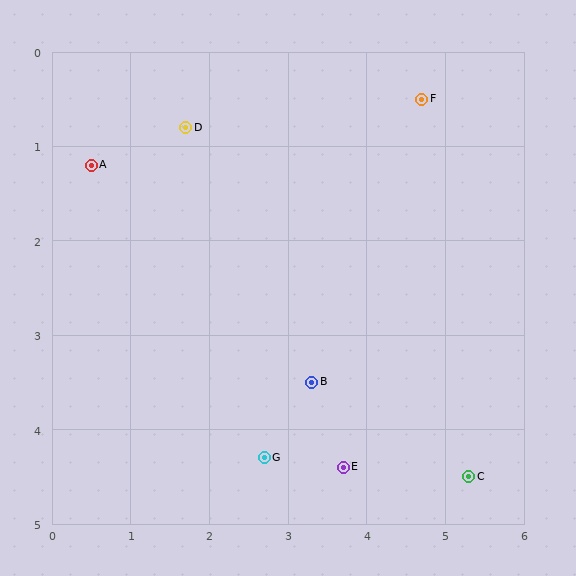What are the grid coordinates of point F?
Point F is at approximately (4.7, 0.5).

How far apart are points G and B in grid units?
Points G and B are about 1.0 grid units apart.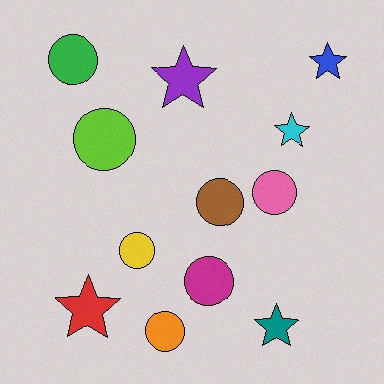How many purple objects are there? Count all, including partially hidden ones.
There is 1 purple object.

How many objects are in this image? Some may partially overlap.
There are 12 objects.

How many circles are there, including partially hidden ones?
There are 7 circles.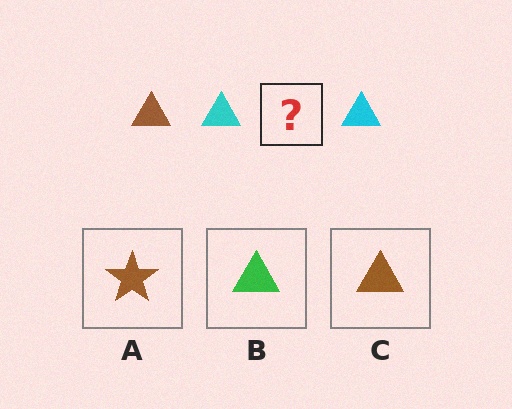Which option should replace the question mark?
Option C.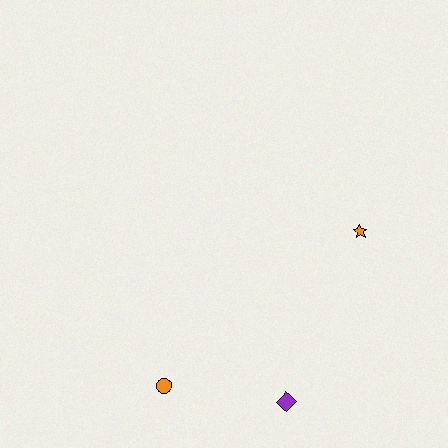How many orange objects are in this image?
There are 2 orange objects.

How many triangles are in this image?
There are no triangles.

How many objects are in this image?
There are 3 objects.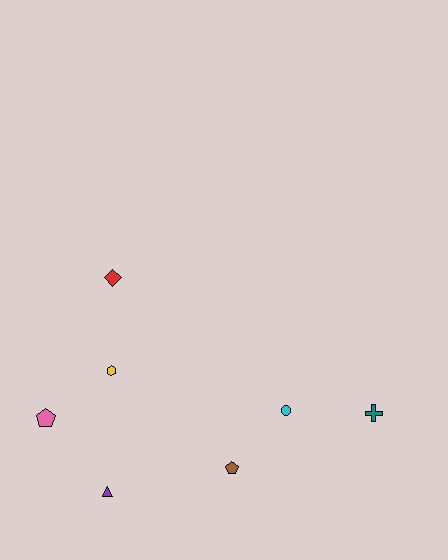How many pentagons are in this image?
There are 2 pentagons.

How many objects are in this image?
There are 7 objects.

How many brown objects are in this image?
There is 1 brown object.